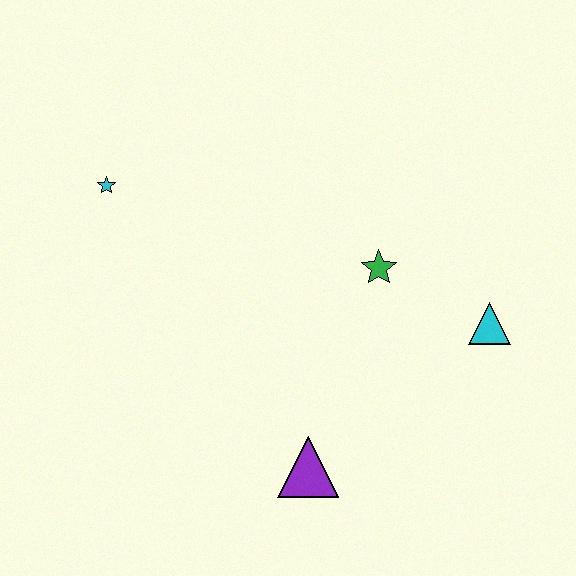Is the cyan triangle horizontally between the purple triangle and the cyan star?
No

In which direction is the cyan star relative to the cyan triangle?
The cyan star is to the left of the cyan triangle.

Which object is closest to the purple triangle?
The green star is closest to the purple triangle.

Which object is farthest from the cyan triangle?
The cyan star is farthest from the cyan triangle.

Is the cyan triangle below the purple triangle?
No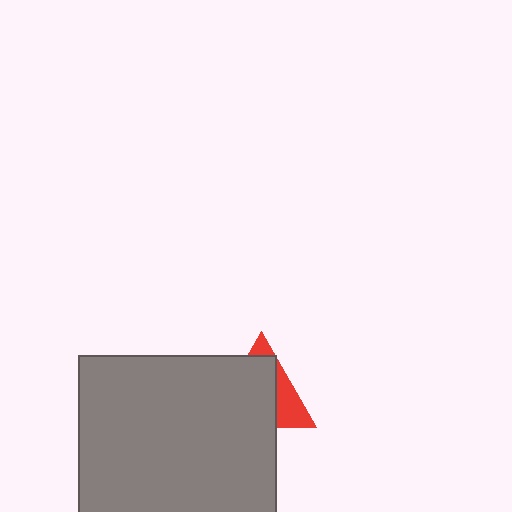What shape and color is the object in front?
The object in front is a gray square.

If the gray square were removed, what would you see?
You would see the complete red triangle.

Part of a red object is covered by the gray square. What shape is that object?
It is a triangle.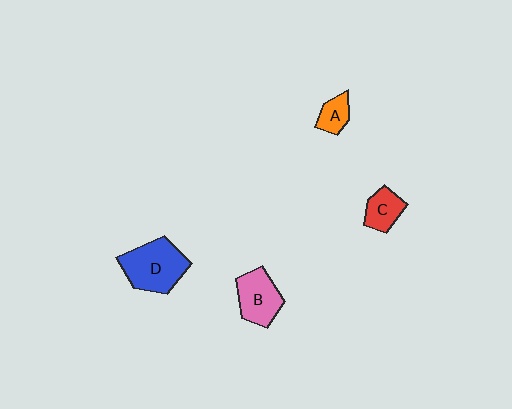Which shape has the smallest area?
Shape A (orange).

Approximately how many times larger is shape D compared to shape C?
Approximately 2.0 times.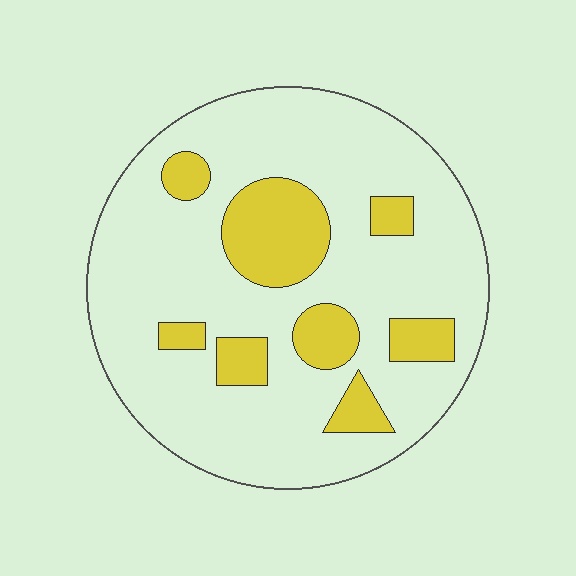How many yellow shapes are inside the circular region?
8.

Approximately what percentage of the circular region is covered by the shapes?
Approximately 20%.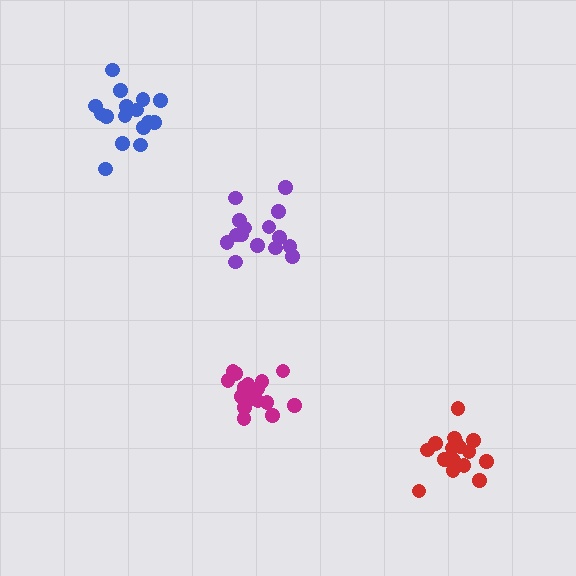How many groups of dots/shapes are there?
There are 4 groups.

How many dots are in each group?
Group 1: 18 dots, Group 2: 16 dots, Group 3: 15 dots, Group 4: 16 dots (65 total).